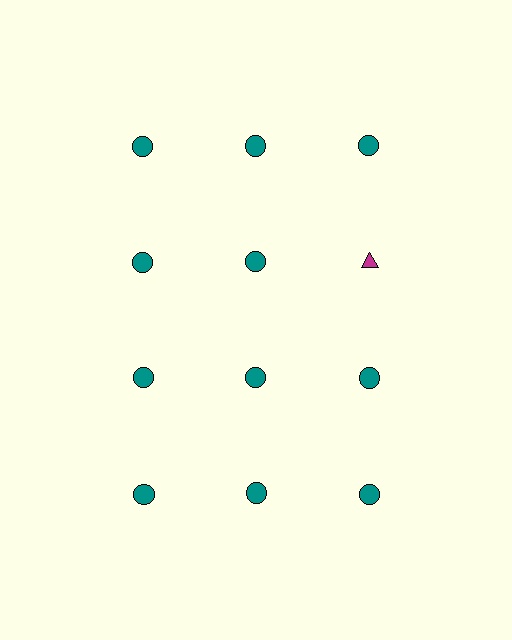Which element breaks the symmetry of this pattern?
The magenta triangle in the second row, center column breaks the symmetry. All other shapes are teal circles.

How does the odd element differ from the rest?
It differs in both color (magenta instead of teal) and shape (triangle instead of circle).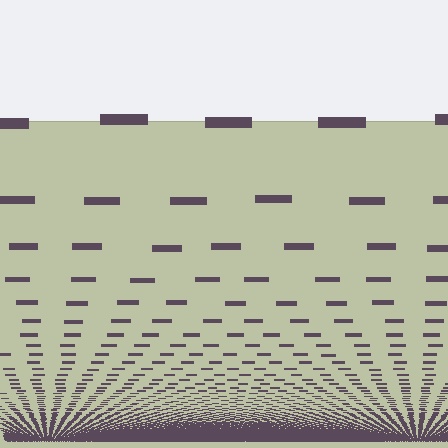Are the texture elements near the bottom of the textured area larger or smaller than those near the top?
Smaller. The gradient is inverted — elements near the bottom are smaller and denser.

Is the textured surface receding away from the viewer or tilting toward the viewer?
The surface appears to tilt toward the viewer. Texture elements get larger and sparser toward the top.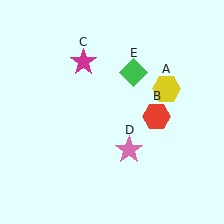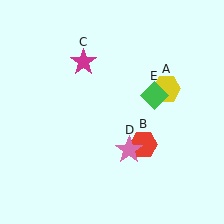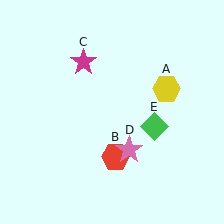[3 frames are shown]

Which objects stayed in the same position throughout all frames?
Yellow hexagon (object A) and magenta star (object C) and pink star (object D) remained stationary.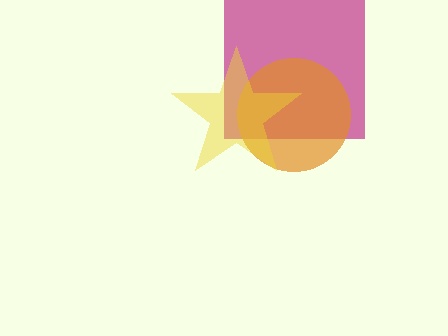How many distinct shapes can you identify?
There are 3 distinct shapes: a magenta square, an orange circle, a yellow star.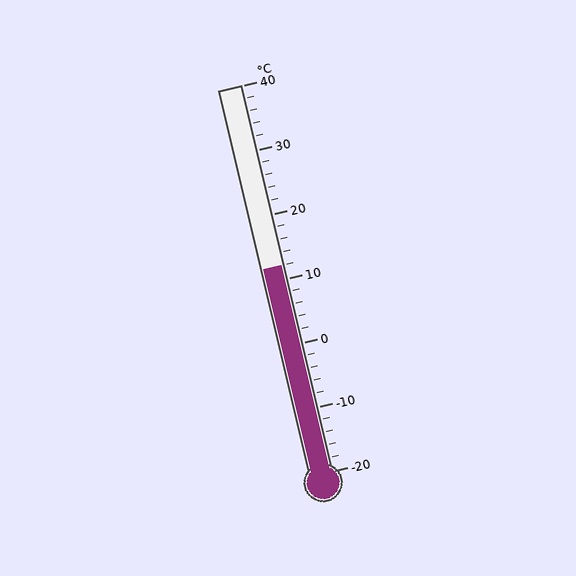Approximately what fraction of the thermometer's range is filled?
The thermometer is filled to approximately 55% of its range.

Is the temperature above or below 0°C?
The temperature is above 0°C.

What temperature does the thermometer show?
The thermometer shows approximately 12°C.